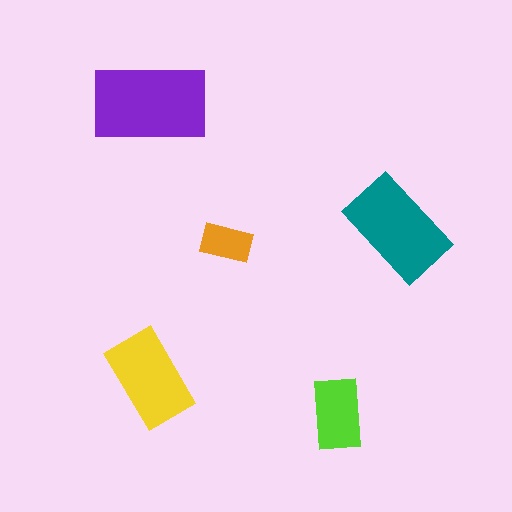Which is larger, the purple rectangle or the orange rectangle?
The purple one.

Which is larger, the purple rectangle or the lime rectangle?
The purple one.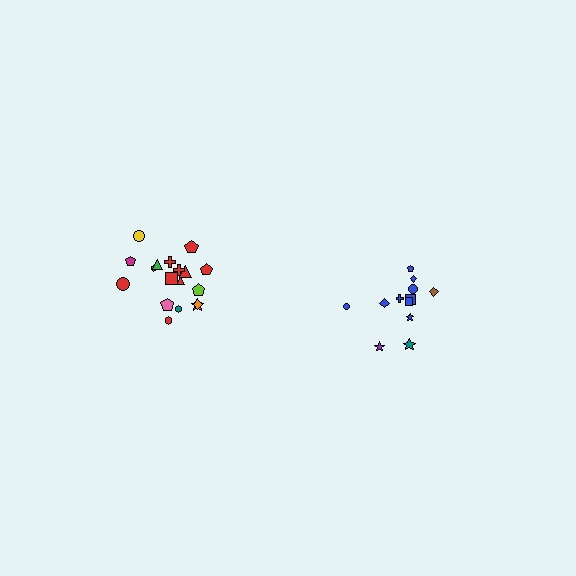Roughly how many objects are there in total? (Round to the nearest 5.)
Roughly 30 objects in total.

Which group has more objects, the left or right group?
The left group.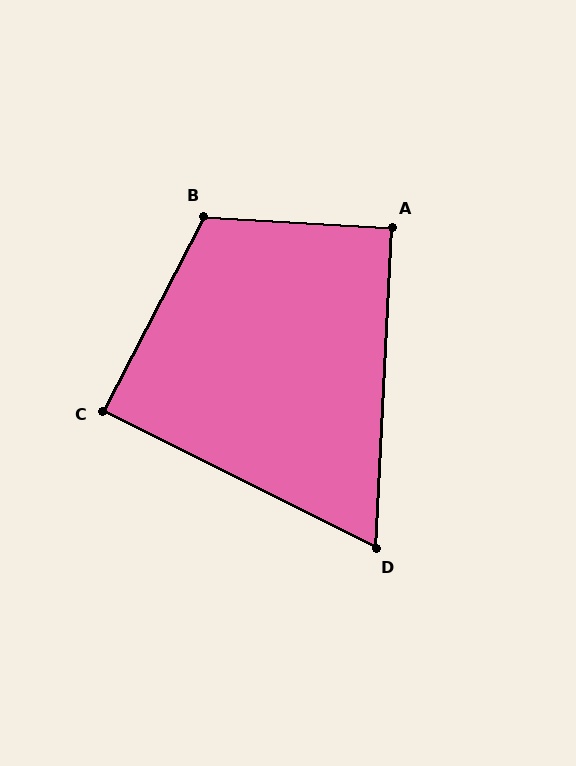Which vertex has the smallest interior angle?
D, at approximately 66 degrees.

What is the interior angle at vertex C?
Approximately 89 degrees (approximately right).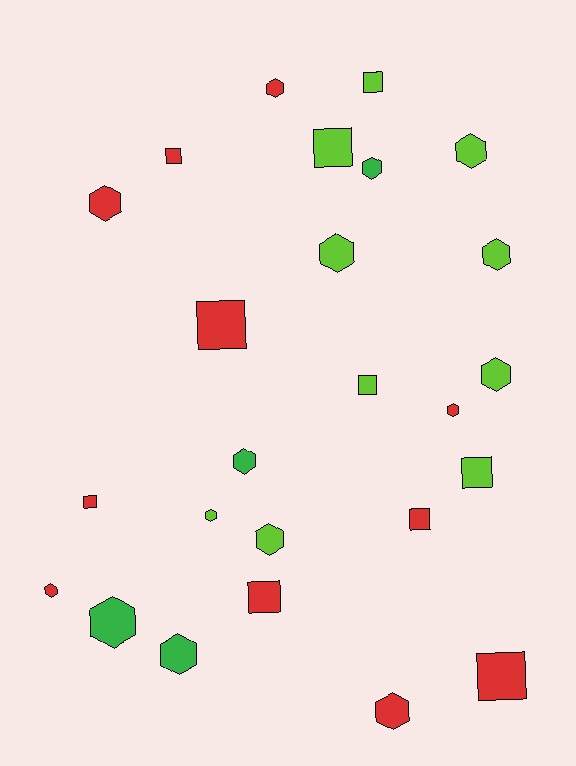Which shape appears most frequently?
Hexagon, with 15 objects.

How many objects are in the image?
There are 25 objects.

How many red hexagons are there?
There are 5 red hexagons.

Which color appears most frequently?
Red, with 11 objects.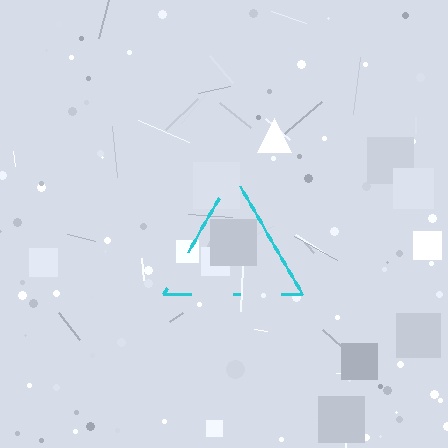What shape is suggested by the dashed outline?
The dashed outline suggests a triangle.